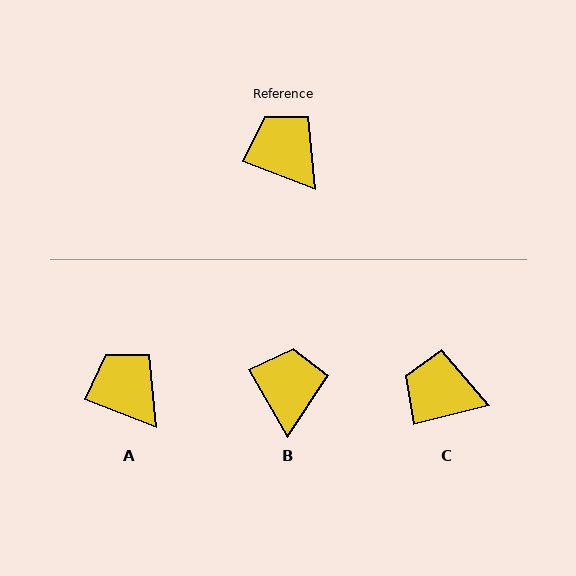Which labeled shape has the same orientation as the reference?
A.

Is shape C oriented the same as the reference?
No, it is off by about 35 degrees.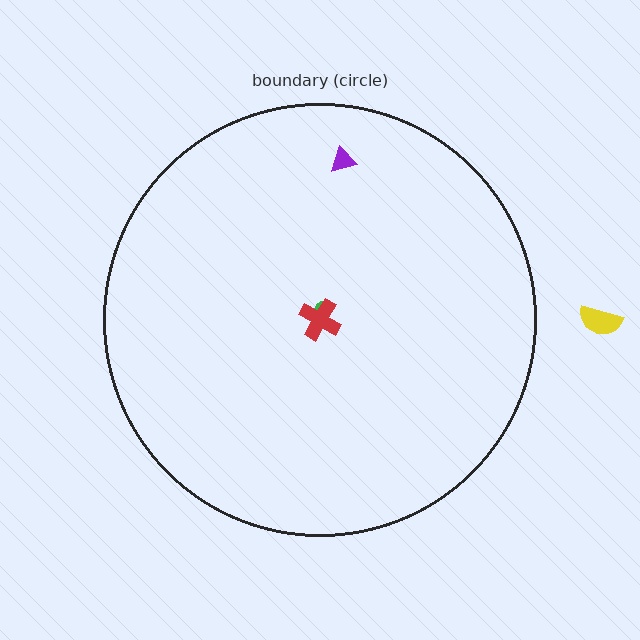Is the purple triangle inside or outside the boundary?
Inside.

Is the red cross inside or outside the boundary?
Inside.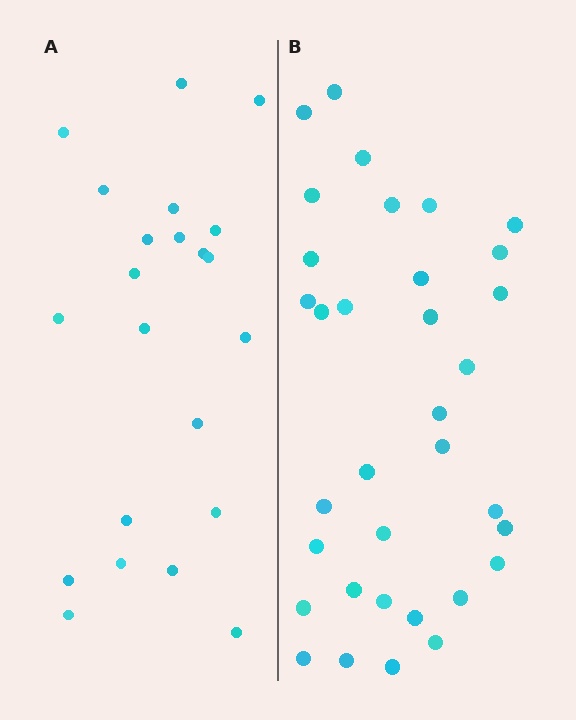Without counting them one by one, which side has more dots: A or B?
Region B (the right region) has more dots.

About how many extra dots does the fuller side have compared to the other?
Region B has roughly 12 or so more dots than region A.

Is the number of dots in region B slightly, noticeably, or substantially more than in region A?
Region B has substantially more. The ratio is roughly 1.5 to 1.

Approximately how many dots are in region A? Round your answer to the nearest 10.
About 20 dots. (The exact count is 22, which rounds to 20.)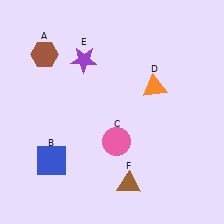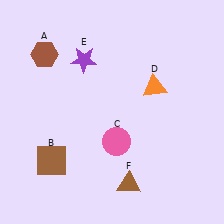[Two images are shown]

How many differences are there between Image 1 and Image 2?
There is 1 difference between the two images.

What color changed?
The square (B) changed from blue in Image 1 to brown in Image 2.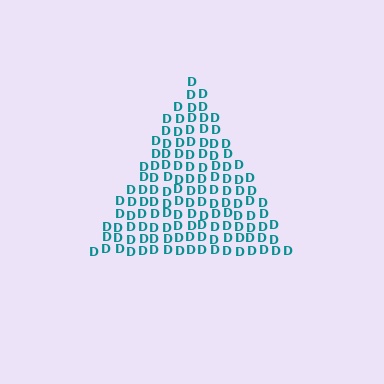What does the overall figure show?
The overall figure shows a triangle.